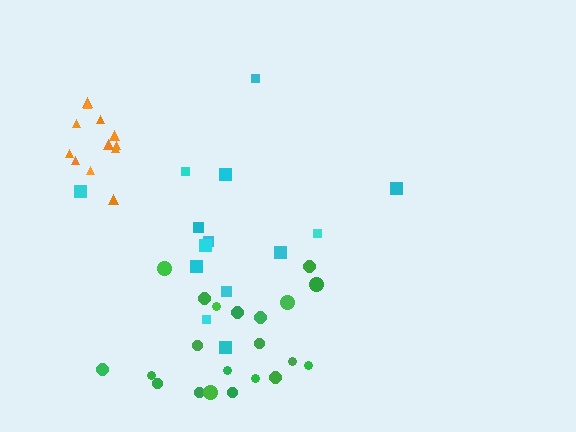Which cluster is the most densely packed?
Orange.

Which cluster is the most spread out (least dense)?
Cyan.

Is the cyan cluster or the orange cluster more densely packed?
Orange.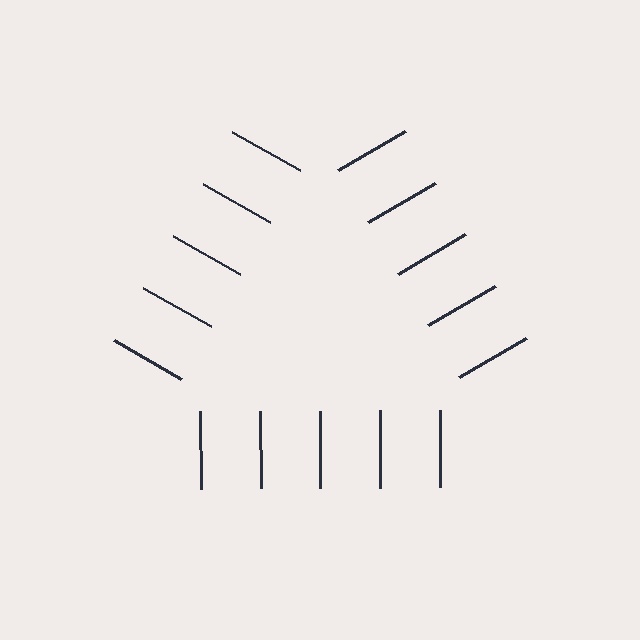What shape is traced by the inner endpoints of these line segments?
An illusory triangle — the line segments terminate on its edges but no continuous stroke is drawn.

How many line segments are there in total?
15 — 5 along each of the 3 edges.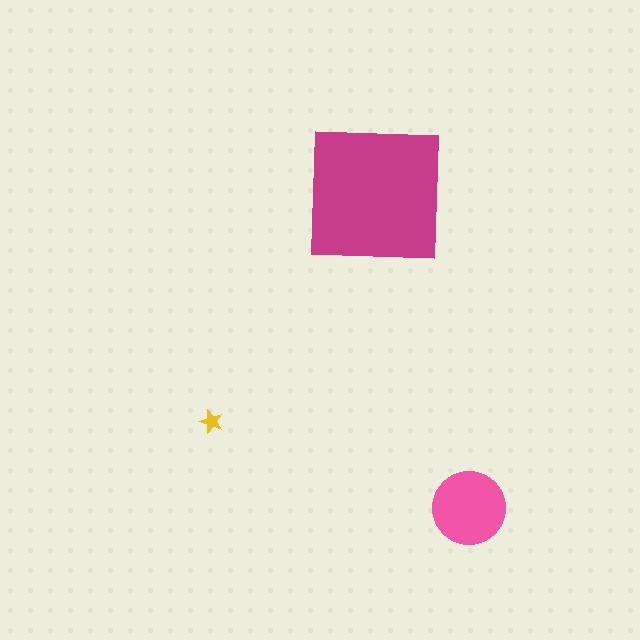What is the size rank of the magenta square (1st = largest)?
1st.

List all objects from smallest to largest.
The yellow star, the pink circle, the magenta square.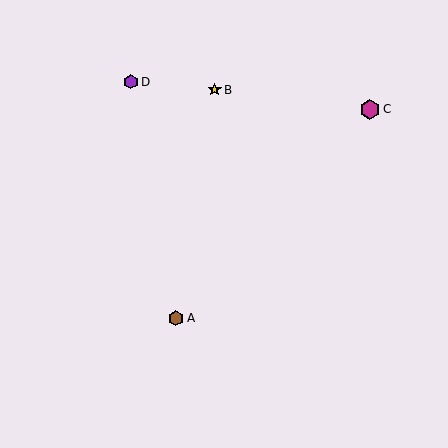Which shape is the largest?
The magenta hexagon (labeled C) is the largest.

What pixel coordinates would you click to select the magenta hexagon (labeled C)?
Click at (370, 109) to select the magenta hexagon C.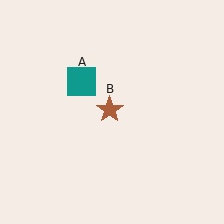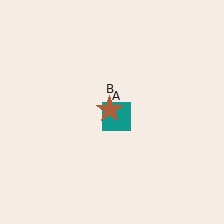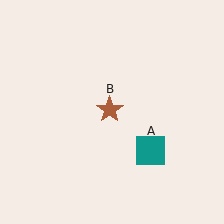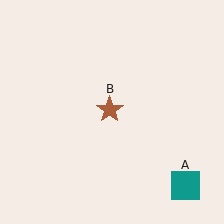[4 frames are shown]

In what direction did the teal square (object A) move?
The teal square (object A) moved down and to the right.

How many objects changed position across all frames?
1 object changed position: teal square (object A).